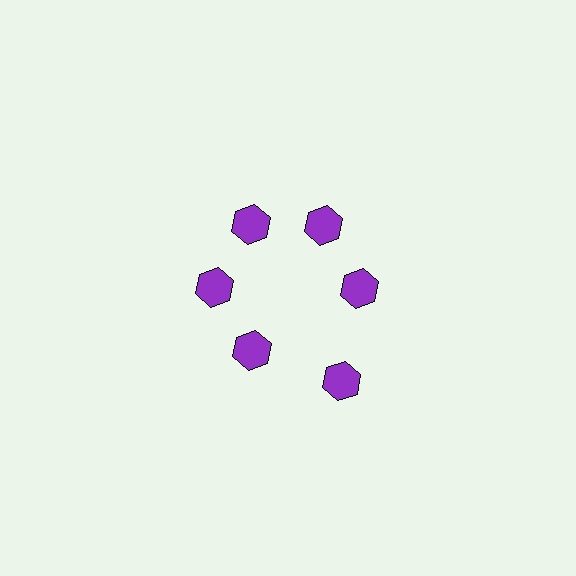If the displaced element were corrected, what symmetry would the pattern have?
It would have 6-fold rotational symmetry — the pattern would map onto itself every 60 degrees.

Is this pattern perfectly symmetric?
No. The 6 purple hexagons are arranged in a ring, but one element near the 5 o'clock position is pushed outward from the center, breaking the 6-fold rotational symmetry.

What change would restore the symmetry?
The symmetry would be restored by moving it inward, back onto the ring so that all 6 hexagons sit at equal angles and equal distance from the center.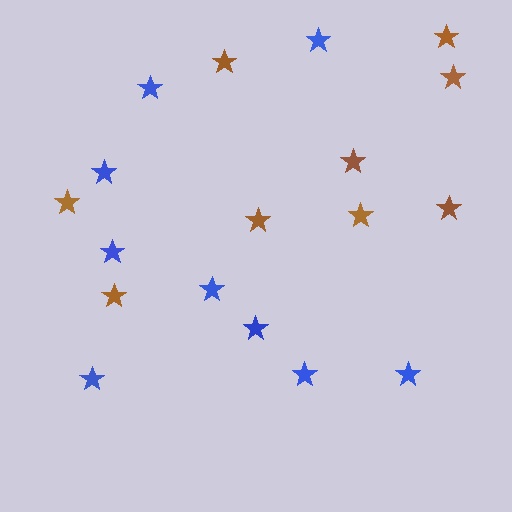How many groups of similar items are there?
There are 2 groups: one group of brown stars (9) and one group of blue stars (9).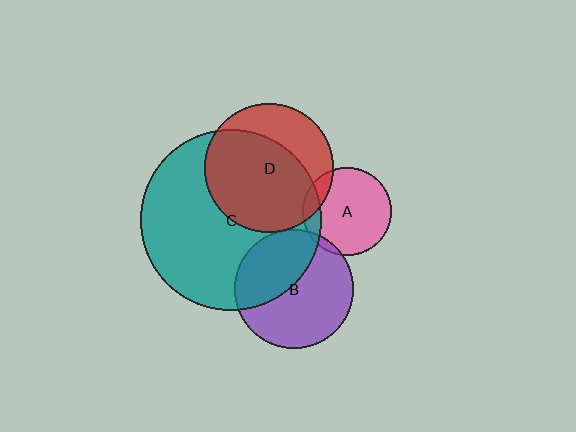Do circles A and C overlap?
Yes.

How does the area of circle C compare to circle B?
Approximately 2.3 times.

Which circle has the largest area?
Circle C (teal).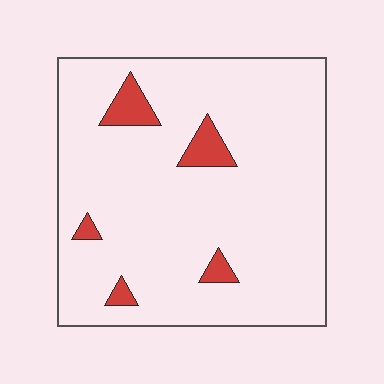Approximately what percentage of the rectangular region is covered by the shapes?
Approximately 5%.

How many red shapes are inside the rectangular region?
5.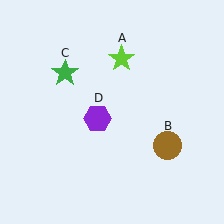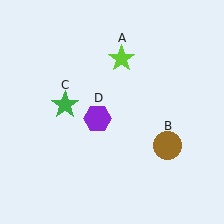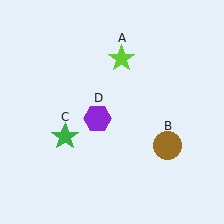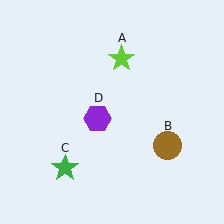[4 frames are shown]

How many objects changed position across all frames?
1 object changed position: green star (object C).